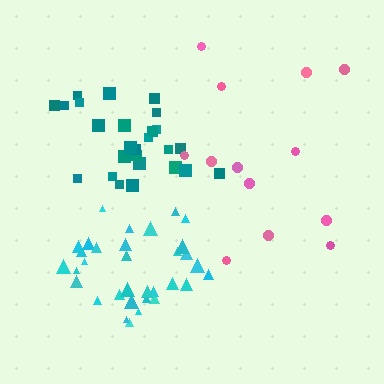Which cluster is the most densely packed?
Cyan.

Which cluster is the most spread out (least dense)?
Pink.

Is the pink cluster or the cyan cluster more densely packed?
Cyan.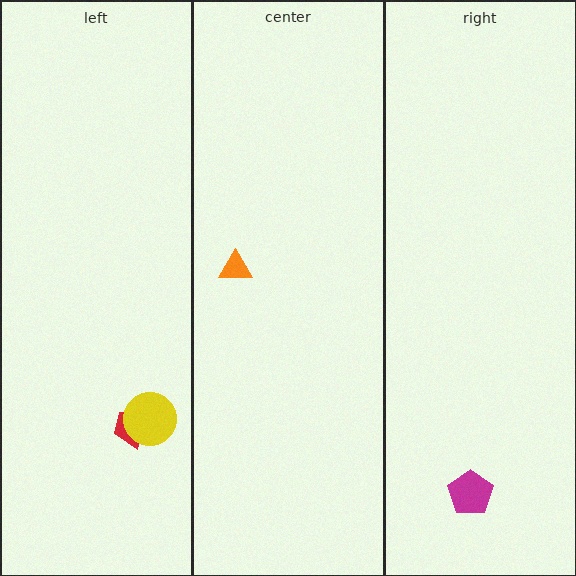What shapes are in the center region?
The orange triangle.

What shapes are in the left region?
The red trapezoid, the yellow circle.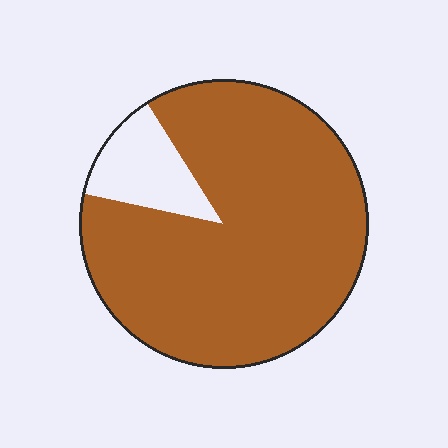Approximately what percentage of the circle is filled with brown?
Approximately 85%.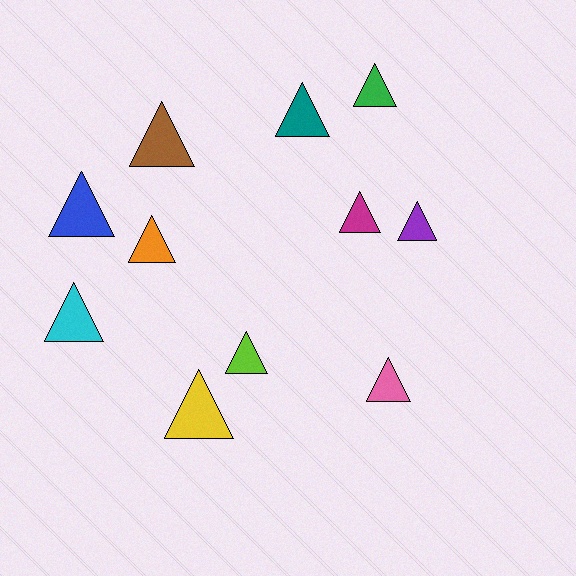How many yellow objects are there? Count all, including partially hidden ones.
There is 1 yellow object.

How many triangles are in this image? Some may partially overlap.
There are 11 triangles.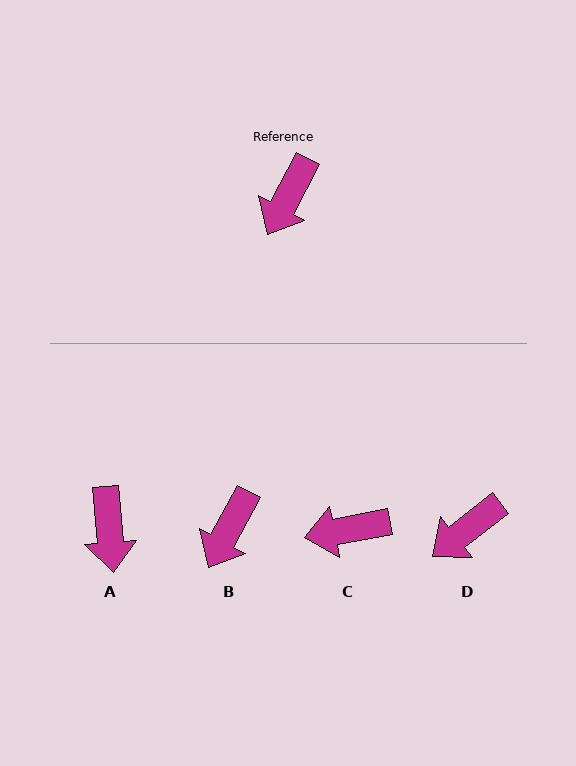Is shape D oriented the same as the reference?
No, it is off by about 24 degrees.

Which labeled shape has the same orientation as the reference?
B.